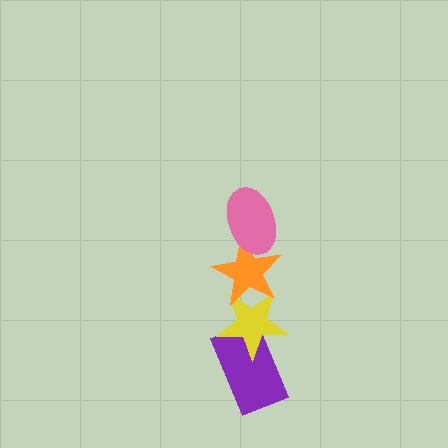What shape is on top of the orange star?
The pink ellipse is on top of the orange star.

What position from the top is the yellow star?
The yellow star is 3rd from the top.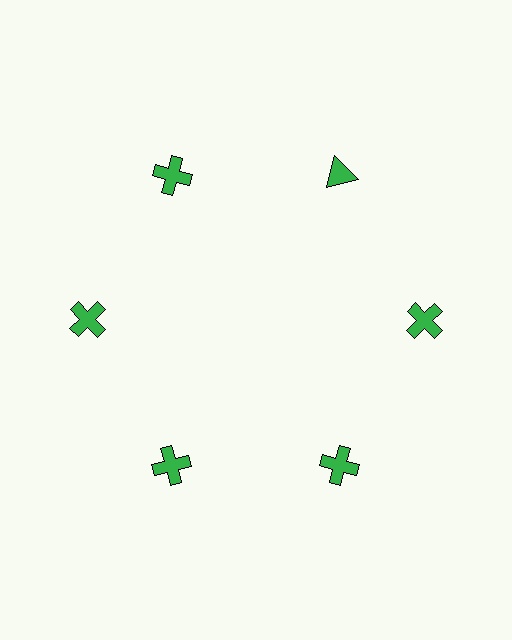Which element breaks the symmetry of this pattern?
The green triangle at roughly the 1 o'clock position breaks the symmetry. All other shapes are green crosses.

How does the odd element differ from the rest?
It has a different shape: triangle instead of cross.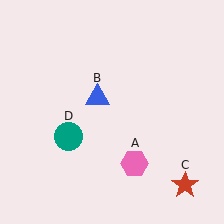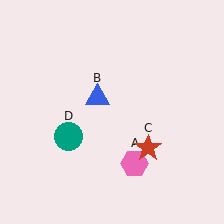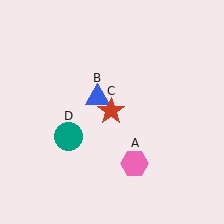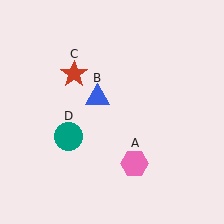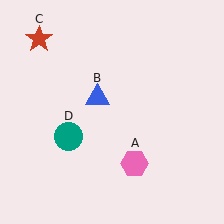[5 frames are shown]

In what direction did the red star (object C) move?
The red star (object C) moved up and to the left.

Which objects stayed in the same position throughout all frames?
Pink hexagon (object A) and blue triangle (object B) and teal circle (object D) remained stationary.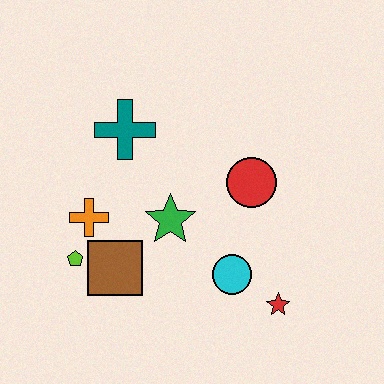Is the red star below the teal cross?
Yes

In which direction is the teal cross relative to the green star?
The teal cross is above the green star.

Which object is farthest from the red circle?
The lime pentagon is farthest from the red circle.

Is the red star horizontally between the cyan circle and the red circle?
No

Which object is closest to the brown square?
The lime pentagon is closest to the brown square.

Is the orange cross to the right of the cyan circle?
No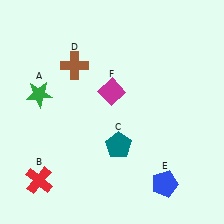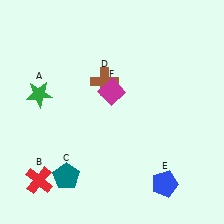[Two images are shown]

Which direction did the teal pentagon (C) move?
The teal pentagon (C) moved left.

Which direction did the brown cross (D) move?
The brown cross (D) moved right.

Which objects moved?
The objects that moved are: the teal pentagon (C), the brown cross (D).